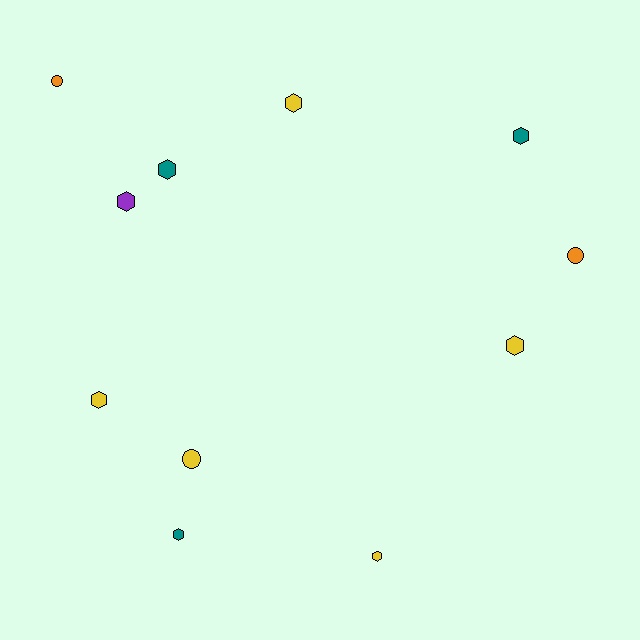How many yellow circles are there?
There is 1 yellow circle.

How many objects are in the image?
There are 11 objects.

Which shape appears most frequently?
Hexagon, with 8 objects.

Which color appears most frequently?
Yellow, with 5 objects.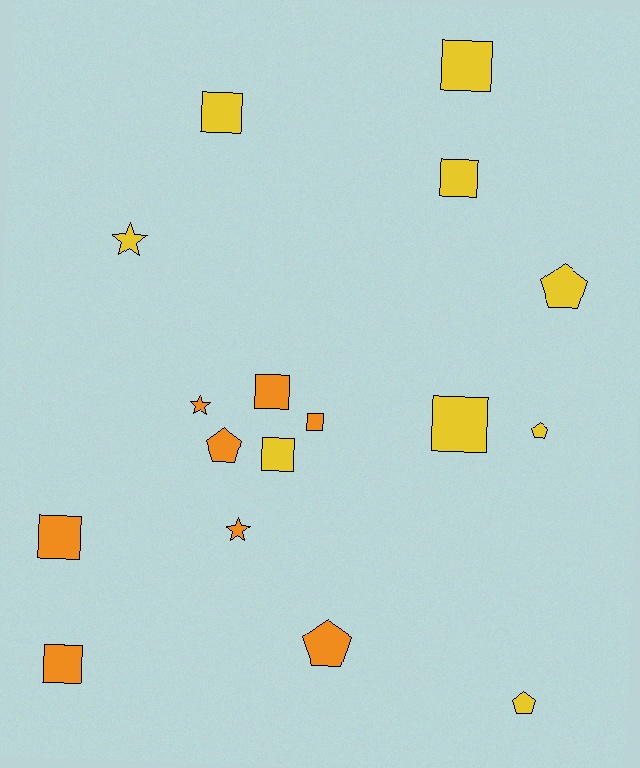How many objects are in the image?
There are 17 objects.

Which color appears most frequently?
Yellow, with 9 objects.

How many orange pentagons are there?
There are 2 orange pentagons.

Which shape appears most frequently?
Square, with 9 objects.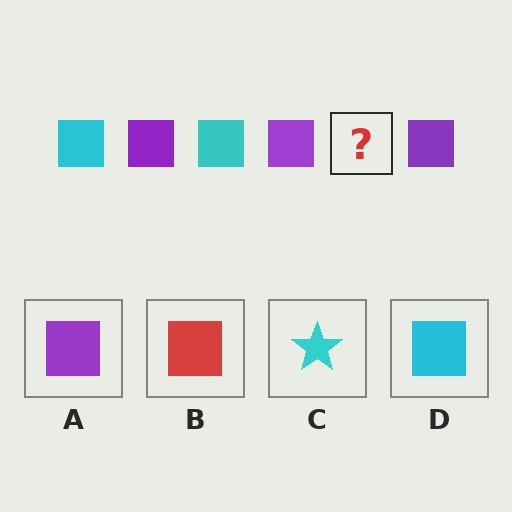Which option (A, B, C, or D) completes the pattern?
D.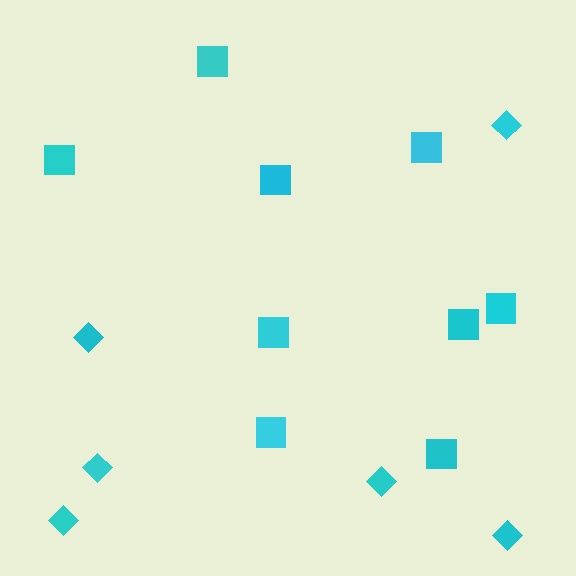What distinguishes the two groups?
There are 2 groups: one group of squares (9) and one group of diamonds (6).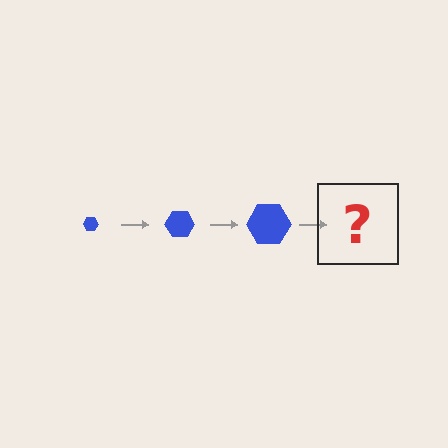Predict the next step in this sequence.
The next step is a blue hexagon, larger than the previous one.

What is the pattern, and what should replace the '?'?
The pattern is that the hexagon gets progressively larger each step. The '?' should be a blue hexagon, larger than the previous one.